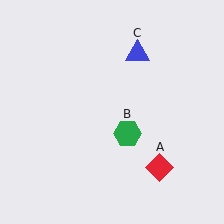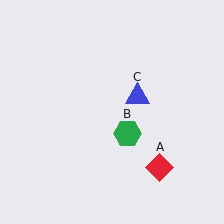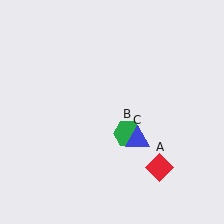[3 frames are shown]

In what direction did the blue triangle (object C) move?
The blue triangle (object C) moved down.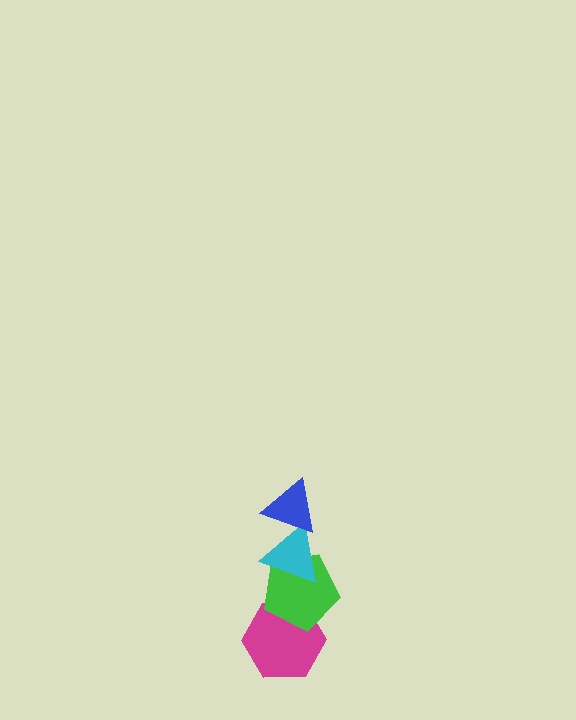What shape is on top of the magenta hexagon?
The green pentagon is on top of the magenta hexagon.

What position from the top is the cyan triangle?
The cyan triangle is 2nd from the top.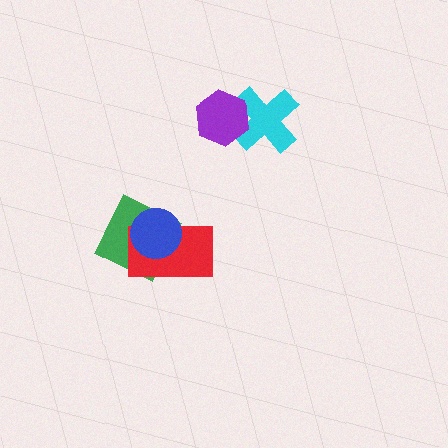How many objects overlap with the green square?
2 objects overlap with the green square.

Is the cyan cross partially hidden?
Yes, it is partially covered by another shape.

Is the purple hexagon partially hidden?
No, no other shape covers it.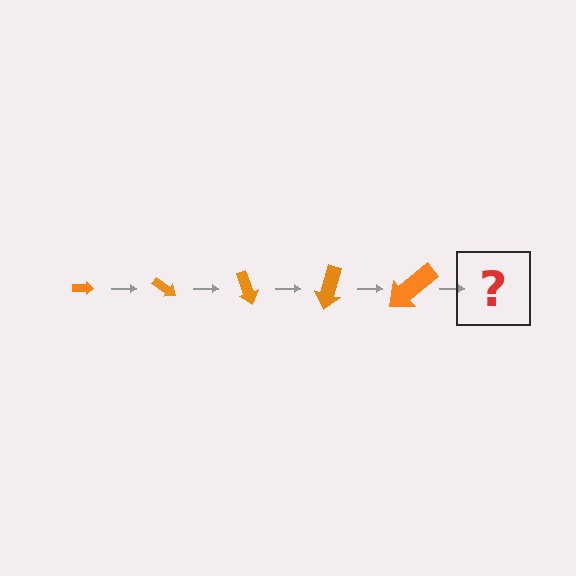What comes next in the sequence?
The next element should be an arrow, larger than the previous one and rotated 175 degrees from the start.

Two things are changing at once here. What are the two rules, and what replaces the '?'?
The two rules are that the arrow grows larger each step and it rotates 35 degrees each step. The '?' should be an arrow, larger than the previous one and rotated 175 degrees from the start.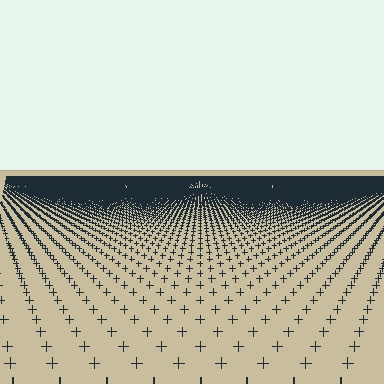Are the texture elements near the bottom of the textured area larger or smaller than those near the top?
Larger. Near the bottom, elements are closer to the viewer and appear at a bigger on-screen size.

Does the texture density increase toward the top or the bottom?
Density increases toward the top.